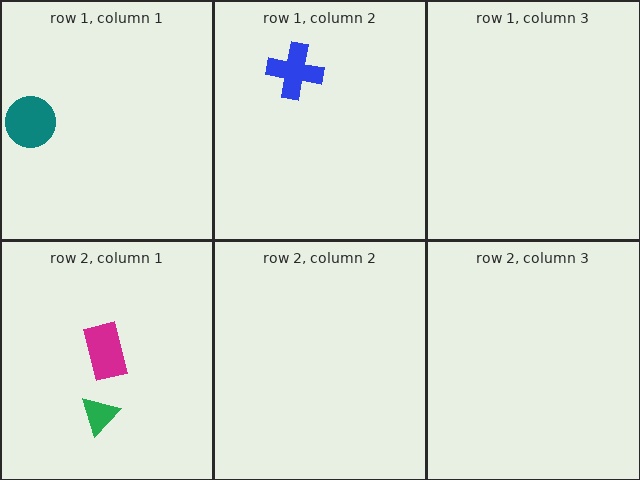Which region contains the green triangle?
The row 2, column 1 region.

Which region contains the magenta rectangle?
The row 2, column 1 region.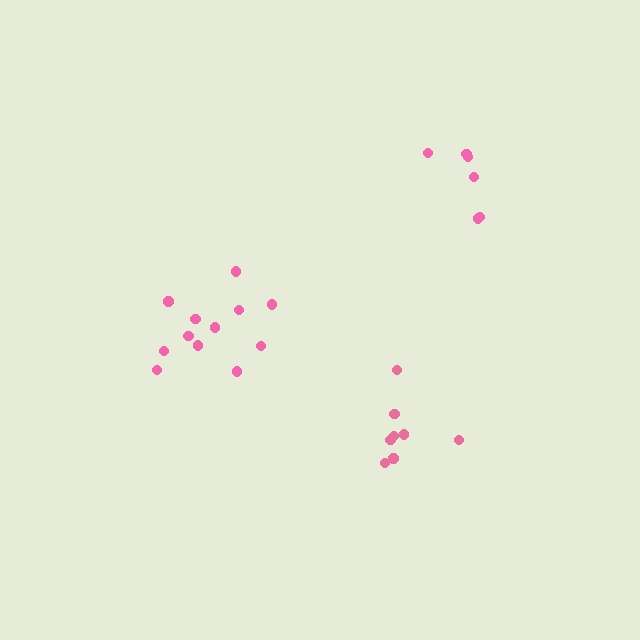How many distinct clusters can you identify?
There are 3 distinct clusters.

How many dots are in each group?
Group 1: 8 dots, Group 2: 12 dots, Group 3: 6 dots (26 total).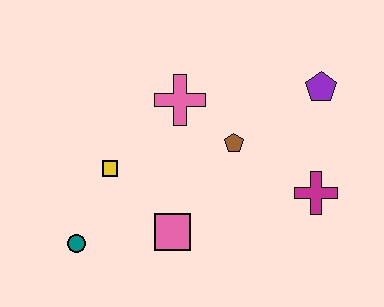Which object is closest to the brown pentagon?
The pink cross is closest to the brown pentagon.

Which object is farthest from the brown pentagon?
The teal circle is farthest from the brown pentagon.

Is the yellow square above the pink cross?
No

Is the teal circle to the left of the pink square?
Yes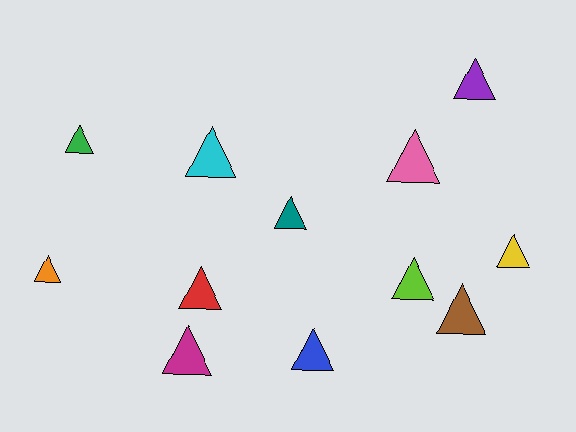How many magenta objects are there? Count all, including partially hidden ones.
There is 1 magenta object.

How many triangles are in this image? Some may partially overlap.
There are 12 triangles.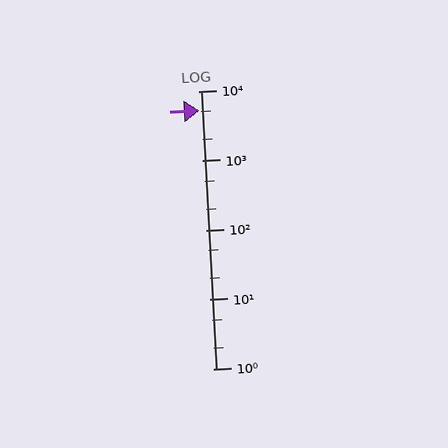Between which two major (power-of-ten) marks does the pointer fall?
The pointer is between 1000 and 10000.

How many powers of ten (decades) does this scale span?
The scale spans 4 decades, from 1 to 10000.